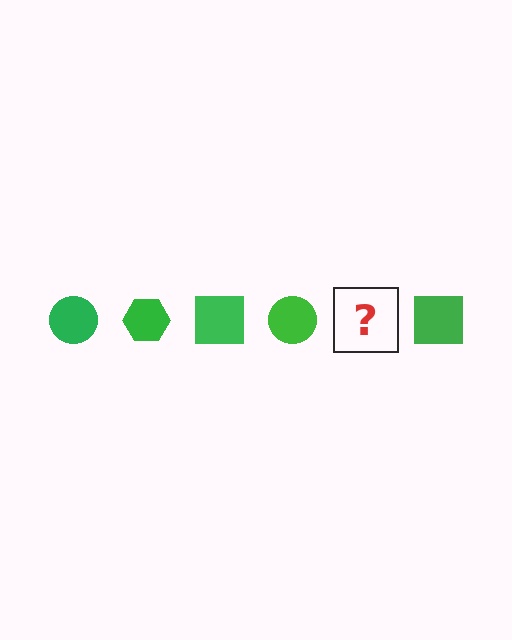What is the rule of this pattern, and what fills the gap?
The rule is that the pattern cycles through circle, hexagon, square shapes in green. The gap should be filled with a green hexagon.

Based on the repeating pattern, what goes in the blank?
The blank should be a green hexagon.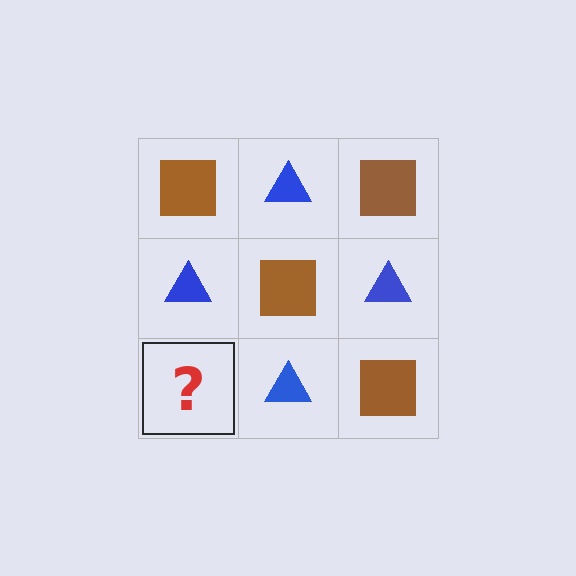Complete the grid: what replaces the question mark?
The question mark should be replaced with a brown square.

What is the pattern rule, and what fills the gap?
The rule is that it alternates brown square and blue triangle in a checkerboard pattern. The gap should be filled with a brown square.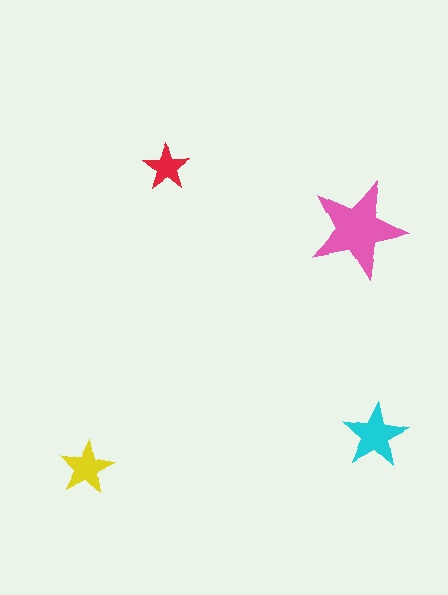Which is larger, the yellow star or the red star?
The yellow one.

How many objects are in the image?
There are 4 objects in the image.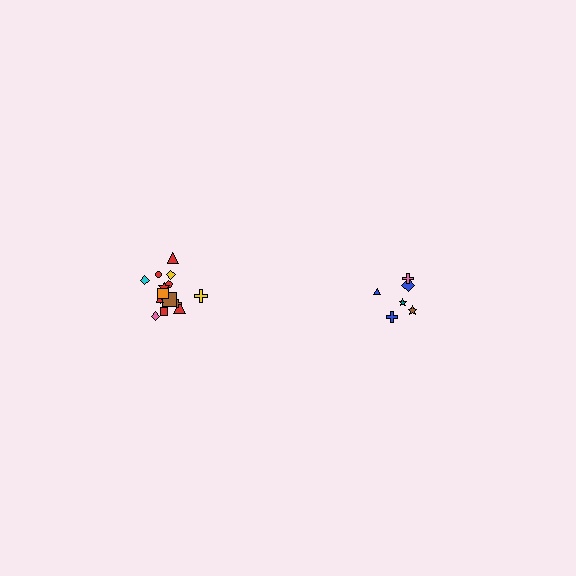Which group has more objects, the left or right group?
The left group.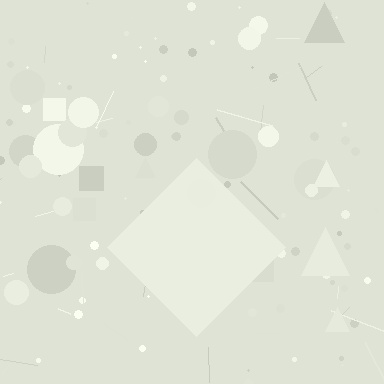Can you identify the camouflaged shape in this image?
The camouflaged shape is a diamond.